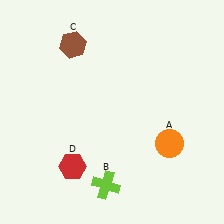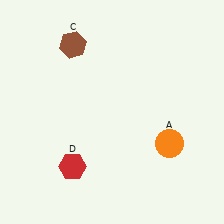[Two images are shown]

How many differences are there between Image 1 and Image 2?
There is 1 difference between the two images.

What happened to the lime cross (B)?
The lime cross (B) was removed in Image 2. It was in the bottom-left area of Image 1.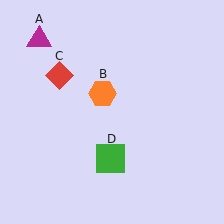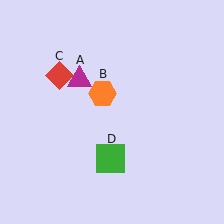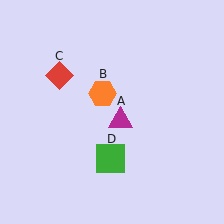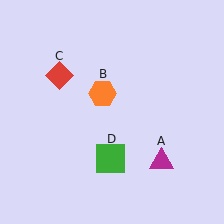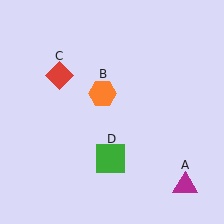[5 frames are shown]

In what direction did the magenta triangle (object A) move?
The magenta triangle (object A) moved down and to the right.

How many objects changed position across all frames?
1 object changed position: magenta triangle (object A).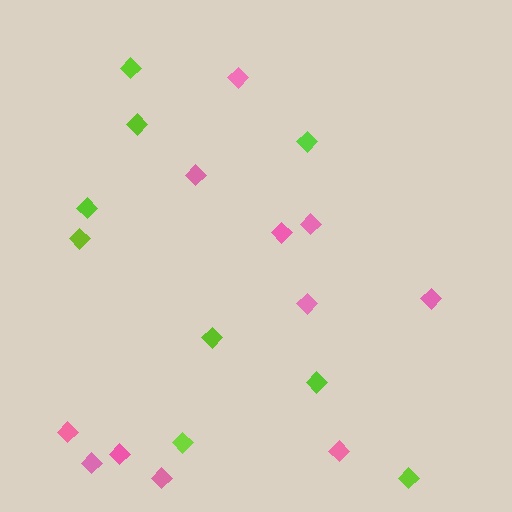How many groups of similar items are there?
There are 2 groups: one group of lime diamonds (9) and one group of pink diamonds (11).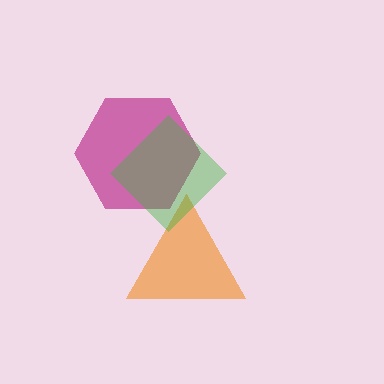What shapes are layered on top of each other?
The layered shapes are: a magenta hexagon, an orange triangle, a green diamond.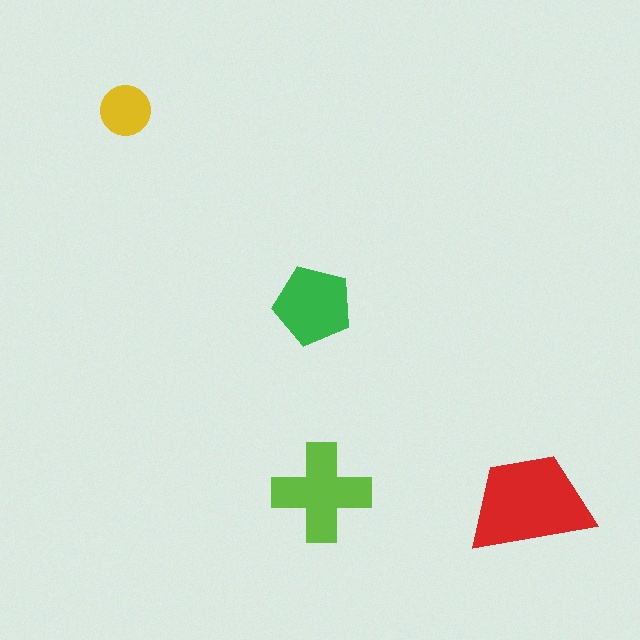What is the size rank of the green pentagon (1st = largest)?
3rd.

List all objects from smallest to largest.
The yellow circle, the green pentagon, the lime cross, the red trapezoid.